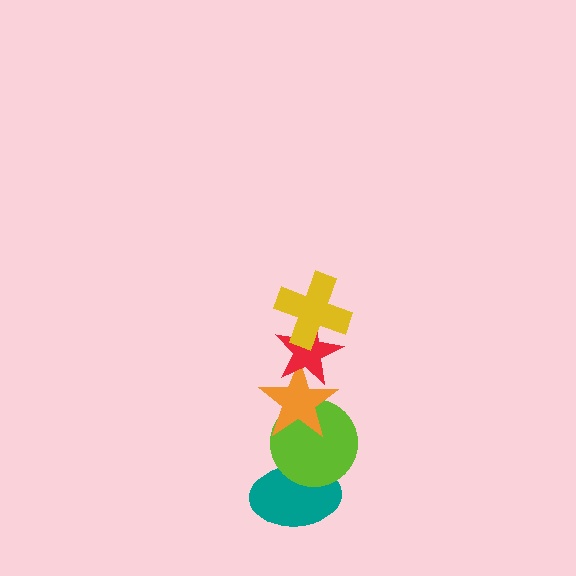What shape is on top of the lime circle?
The orange star is on top of the lime circle.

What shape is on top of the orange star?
The red star is on top of the orange star.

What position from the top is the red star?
The red star is 2nd from the top.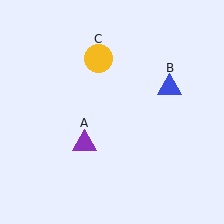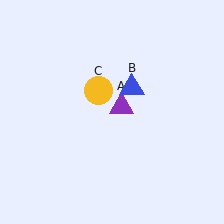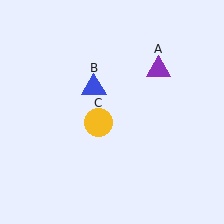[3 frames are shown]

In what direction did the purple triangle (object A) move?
The purple triangle (object A) moved up and to the right.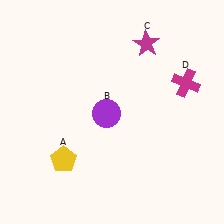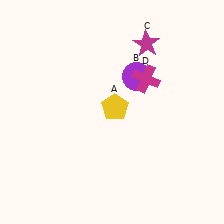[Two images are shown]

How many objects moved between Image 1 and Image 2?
3 objects moved between the two images.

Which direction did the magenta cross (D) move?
The magenta cross (D) moved left.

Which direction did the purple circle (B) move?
The purple circle (B) moved up.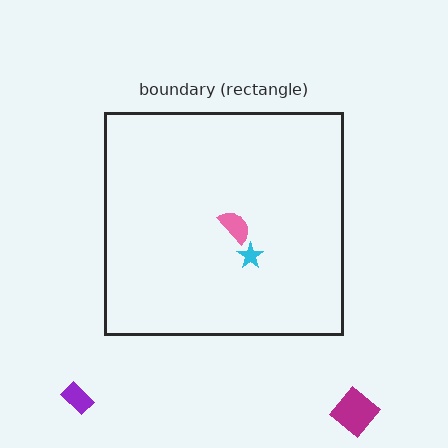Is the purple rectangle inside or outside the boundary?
Outside.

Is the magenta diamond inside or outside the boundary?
Outside.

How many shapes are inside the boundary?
2 inside, 2 outside.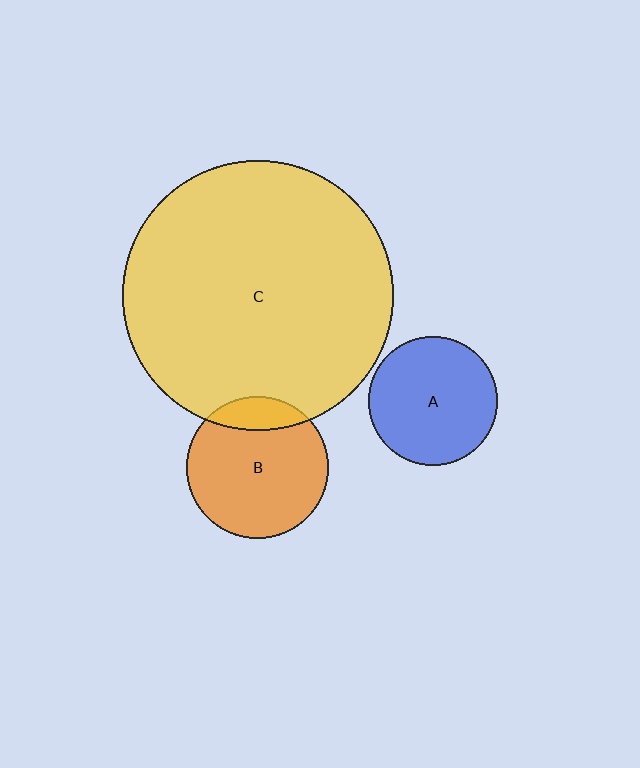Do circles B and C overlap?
Yes.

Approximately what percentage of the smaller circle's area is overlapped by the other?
Approximately 15%.